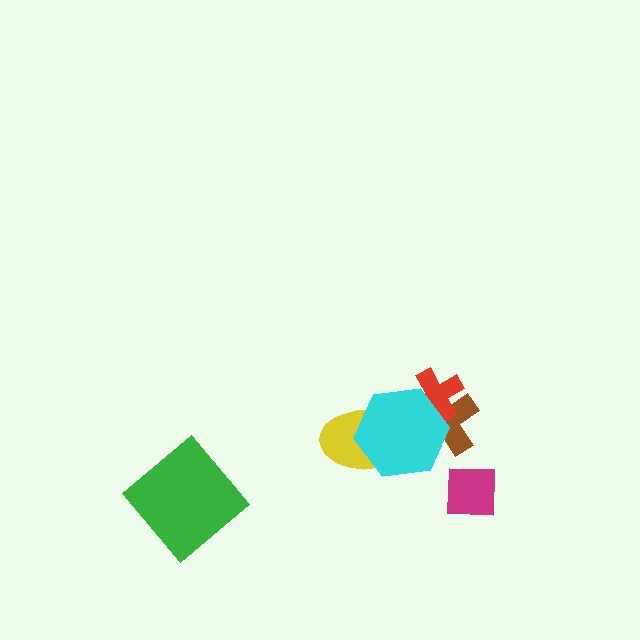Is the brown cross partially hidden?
Yes, it is partially covered by another shape.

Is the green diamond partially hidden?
No, no other shape covers it.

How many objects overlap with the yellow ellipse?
1 object overlaps with the yellow ellipse.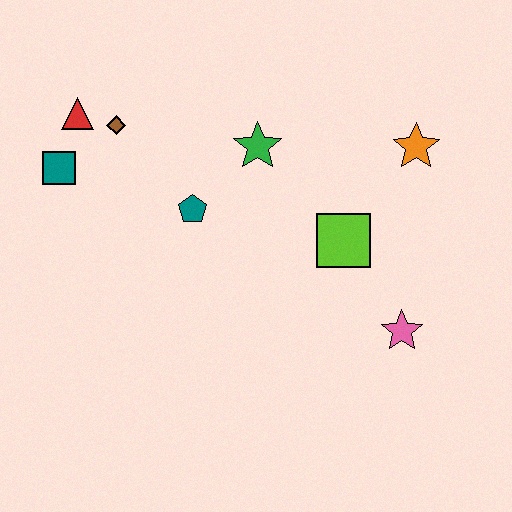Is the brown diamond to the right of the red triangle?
Yes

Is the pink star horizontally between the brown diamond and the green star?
No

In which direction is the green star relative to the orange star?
The green star is to the left of the orange star.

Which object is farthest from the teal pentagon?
The pink star is farthest from the teal pentagon.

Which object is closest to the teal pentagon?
The green star is closest to the teal pentagon.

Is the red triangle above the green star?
Yes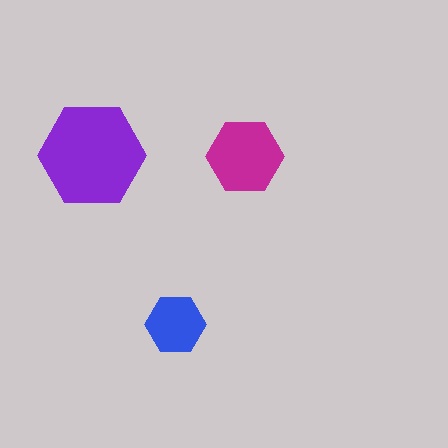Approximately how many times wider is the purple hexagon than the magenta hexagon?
About 1.5 times wider.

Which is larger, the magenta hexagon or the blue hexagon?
The magenta one.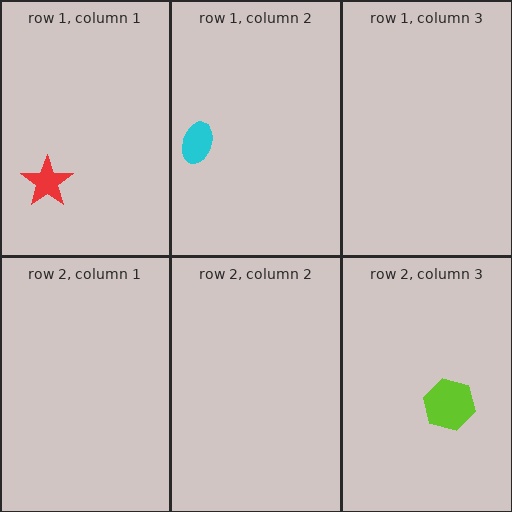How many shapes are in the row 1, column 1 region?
1.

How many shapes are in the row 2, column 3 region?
1.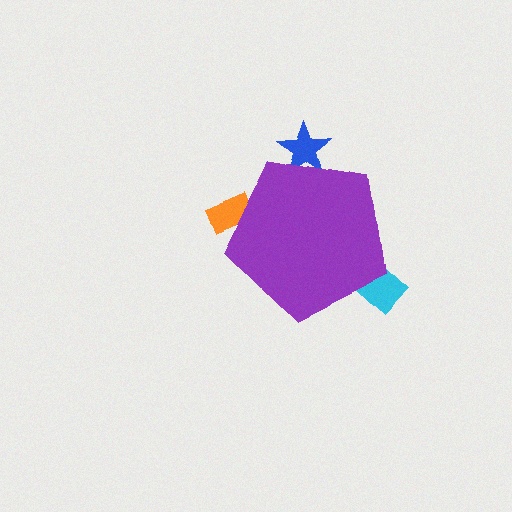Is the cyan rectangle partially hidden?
Yes, the cyan rectangle is partially hidden behind the purple pentagon.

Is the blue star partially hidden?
Yes, the blue star is partially hidden behind the purple pentagon.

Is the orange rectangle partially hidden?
Yes, the orange rectangle is partially hidden behind the purple pentagon.